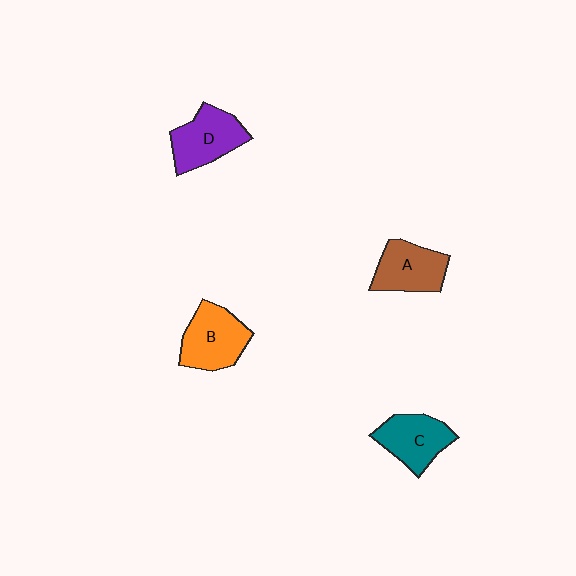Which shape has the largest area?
Shape B (orange).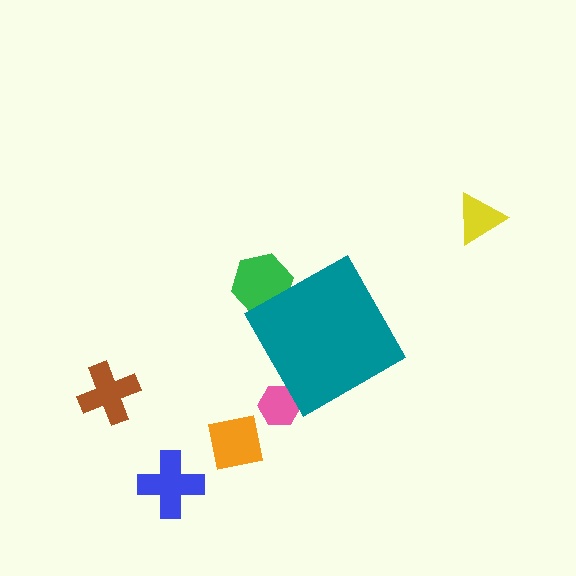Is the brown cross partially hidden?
No, the brown cross is fully visible.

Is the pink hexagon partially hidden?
Yes, the pink hexagon is partially hidden behind the teal diamond.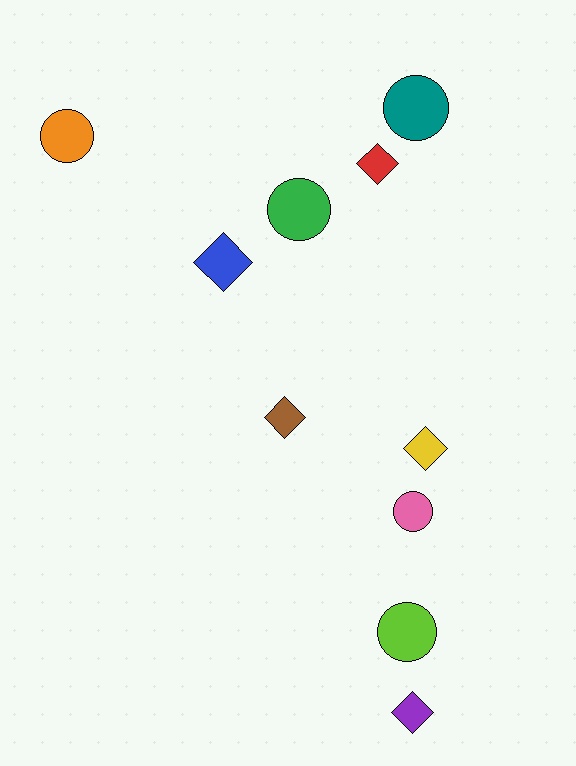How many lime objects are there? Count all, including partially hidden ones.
There is 1 lime object.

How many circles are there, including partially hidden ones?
There are 5 circles.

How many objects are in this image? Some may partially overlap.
There are 10 objects.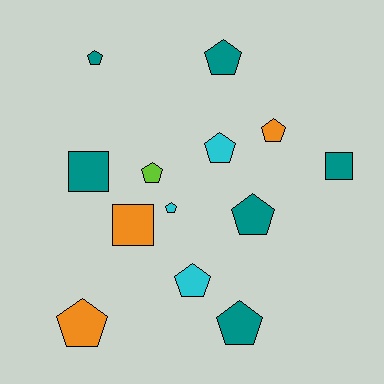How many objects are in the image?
There are 13 objects.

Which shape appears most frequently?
Pentagon, with 10 objects.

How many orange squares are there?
There is 1 orange square.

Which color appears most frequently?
Teal, with 6 objects.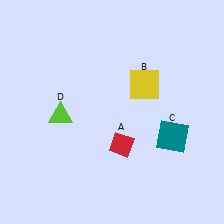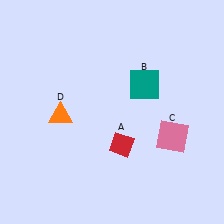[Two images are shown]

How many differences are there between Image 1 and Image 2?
There are 3 differences between the two images.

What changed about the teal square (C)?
In Image 1, C is teal. In Image 2, it changed to pink.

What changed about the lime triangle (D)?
In Image 1, D is lime. In Image 2, it changed to orange.